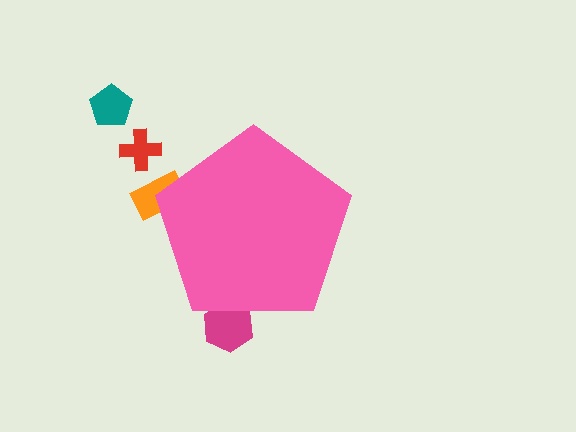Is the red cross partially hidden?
No, the red cross is fully visible.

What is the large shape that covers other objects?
A pink pentagon.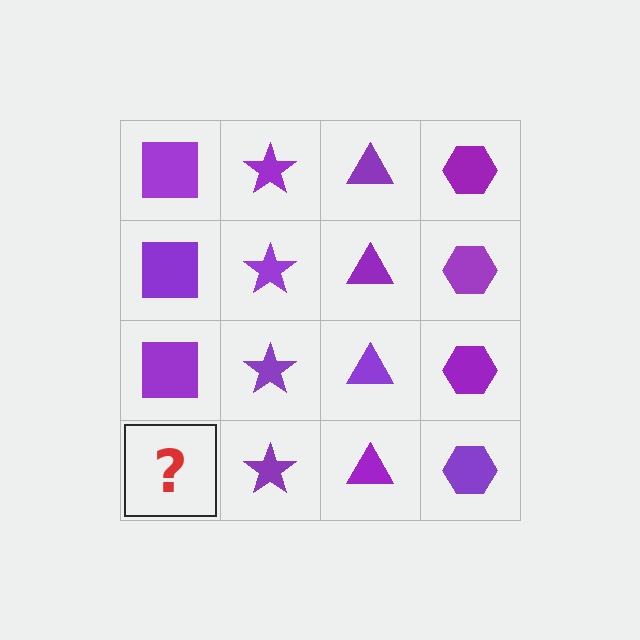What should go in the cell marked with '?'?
The missing cell should contain a purple square.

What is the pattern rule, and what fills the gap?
The rule is that each column has a consistent shape. The gap should be filled with a purple square.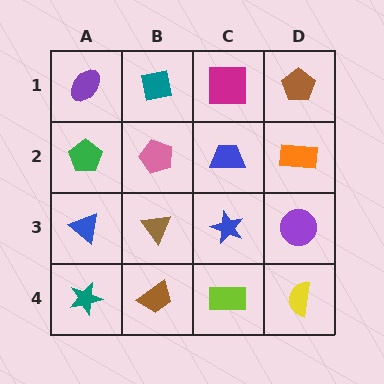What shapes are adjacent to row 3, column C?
A blue trapezoid (row 2, column C), a lime rectangle (row 4, column C), a brown triangle (row 3, column B), a purple circle (row 3, column D).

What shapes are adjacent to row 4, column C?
A blue star (row 3, column C), a brown trapezoid (row 4, column B), a yellow semicircle (row 4, column D).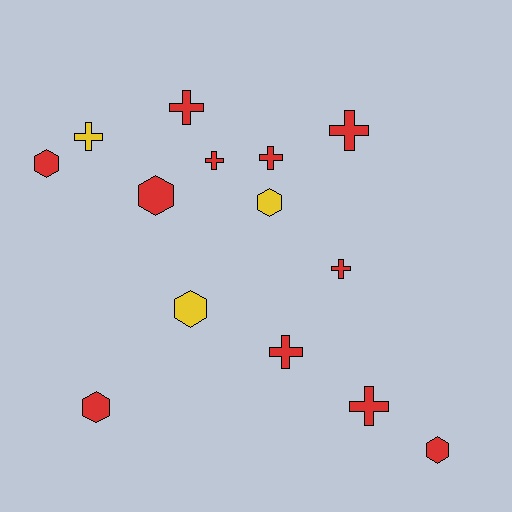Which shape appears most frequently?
Cross, with 8 objects.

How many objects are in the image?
There are 14 objects.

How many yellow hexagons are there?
There are 2 yellow hexagons.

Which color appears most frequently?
Red, with 11 objects.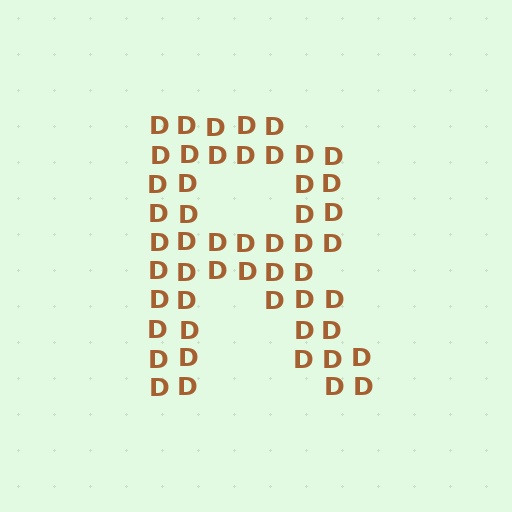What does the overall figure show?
The overall figure shows the letter R.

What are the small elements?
The small elements are letter D's.